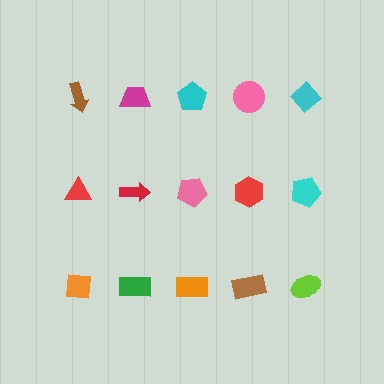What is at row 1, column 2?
A magenta trapezoid.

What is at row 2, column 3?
A pink pentagon.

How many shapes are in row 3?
5 shapes.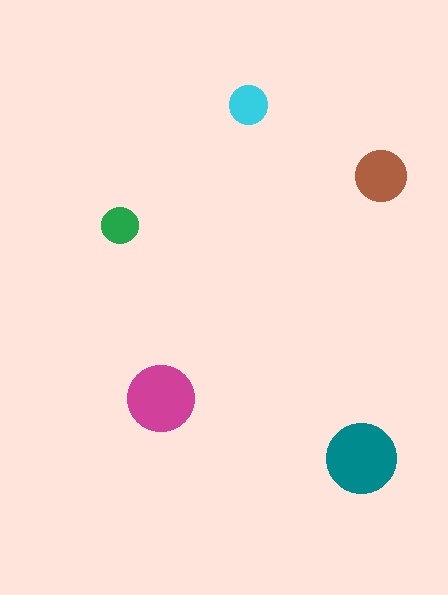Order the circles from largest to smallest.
the teal one, the magenta one, the brown one, the cyan one, the green one.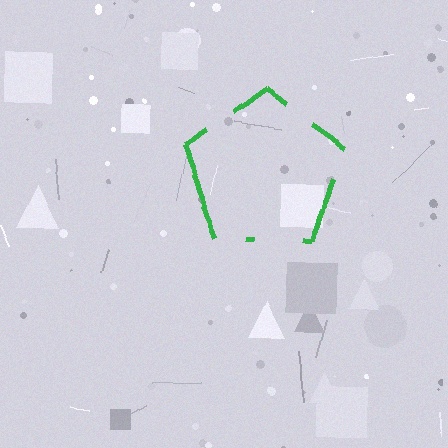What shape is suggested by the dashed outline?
The dashed outline suggests a pentagon.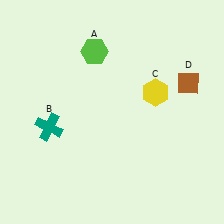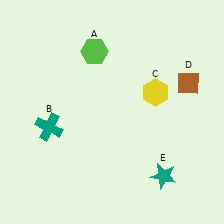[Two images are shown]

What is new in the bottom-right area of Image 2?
A teal star (E) was added in the bottom-right area of Image 2.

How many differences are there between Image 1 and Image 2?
There is 1 difference between the two images.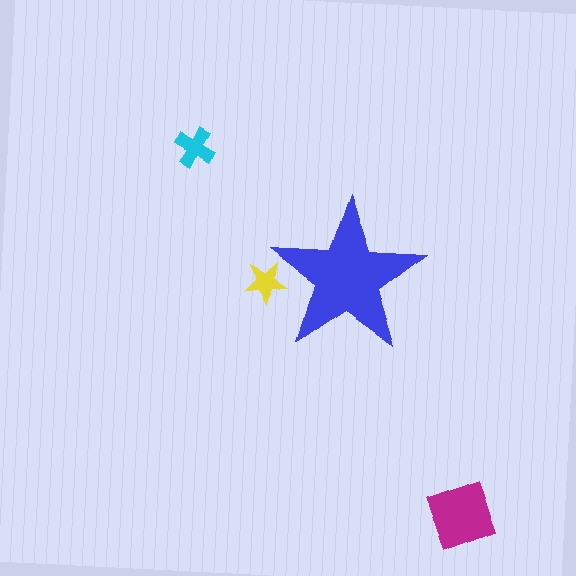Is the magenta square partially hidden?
No, the magenta square is fully visible.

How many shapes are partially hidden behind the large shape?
1 shape is partially hidden.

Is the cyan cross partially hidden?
No, the cyan cross is fully visible.